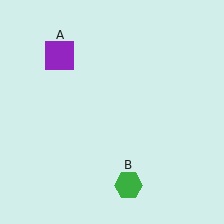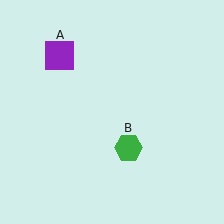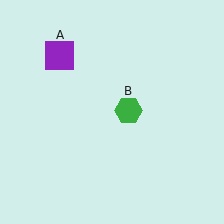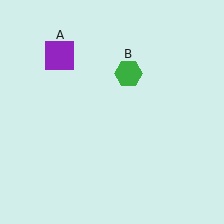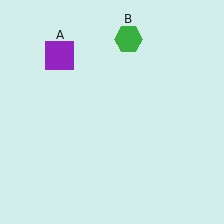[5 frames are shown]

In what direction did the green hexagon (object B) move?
The green hexagon (object B) moved up.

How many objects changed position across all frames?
1 object changed position: green hexagon (object B).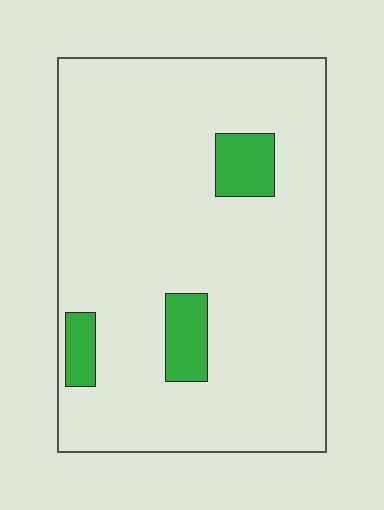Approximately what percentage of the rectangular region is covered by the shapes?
Approximately 10%.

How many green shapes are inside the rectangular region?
3.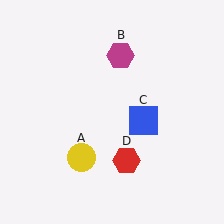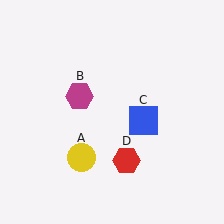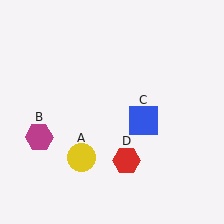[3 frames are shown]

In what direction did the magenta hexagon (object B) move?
The magenta hexagon (object B) moved down and to the left.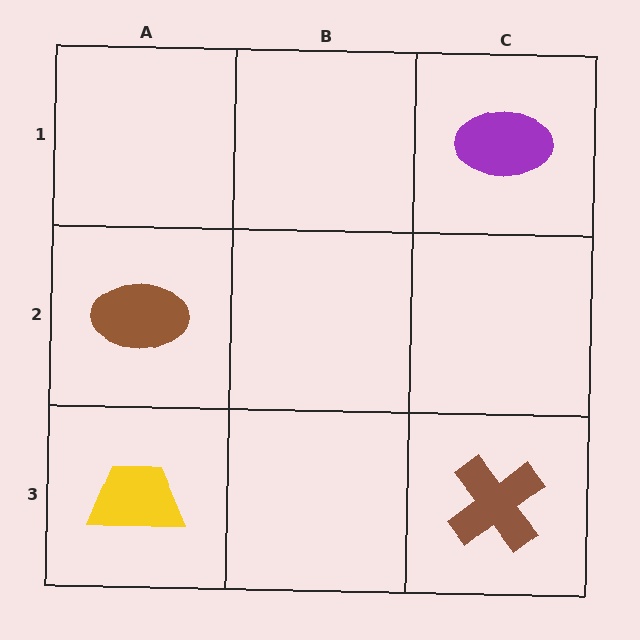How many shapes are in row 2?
1 shape.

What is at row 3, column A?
A yellow trapezoid.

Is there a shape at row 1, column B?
No, that cell is empty.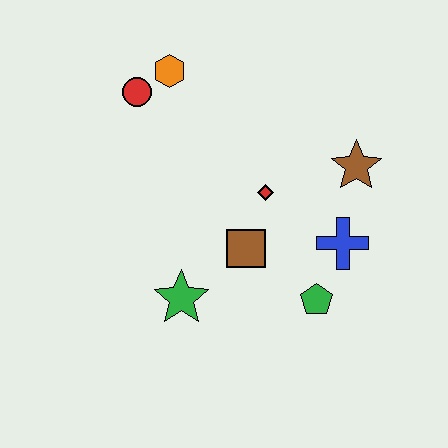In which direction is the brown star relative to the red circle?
The brown star is to the right of the red circle.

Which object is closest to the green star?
The brown square is closest to the green star.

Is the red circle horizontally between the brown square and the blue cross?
No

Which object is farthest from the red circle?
The green pentagon is farthest from the red circle.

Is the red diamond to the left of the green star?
No